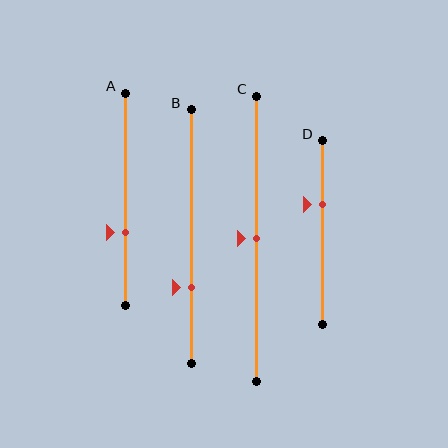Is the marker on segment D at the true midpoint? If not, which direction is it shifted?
No, the marker on segment D is shifted upward by about 15% of the segment length.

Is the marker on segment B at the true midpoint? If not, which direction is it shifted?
No, the marker on segment B is shifted downward by about 20% of the segment length.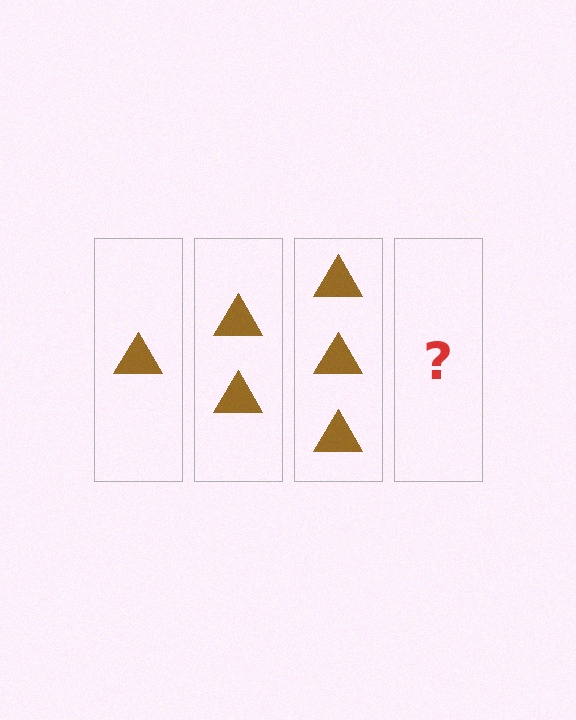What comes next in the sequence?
The next element should be 4 triangles.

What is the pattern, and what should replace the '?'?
The pattern is that each step adds one more triangle. The '?' should be 4 triangles.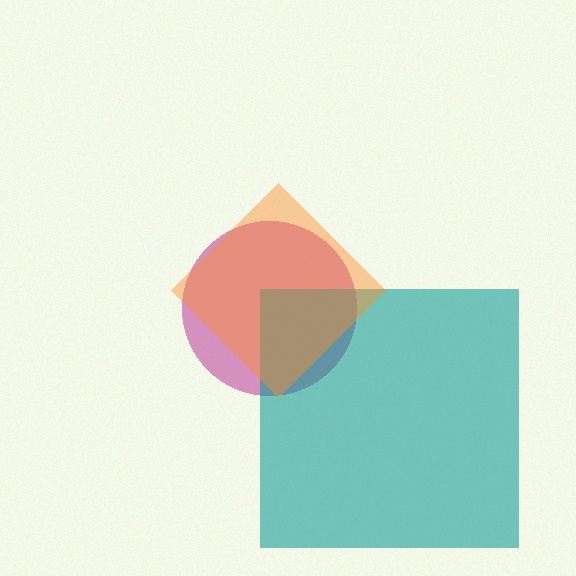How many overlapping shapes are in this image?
There are 3 overlapping shapes in the image.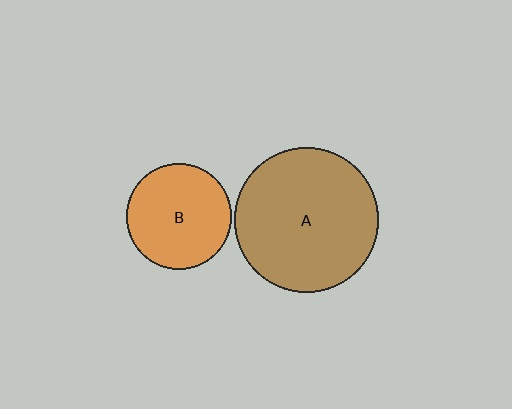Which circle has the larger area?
Circle A (brown).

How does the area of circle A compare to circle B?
Approximately 1.9 times.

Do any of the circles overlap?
No, none of the circles overlap.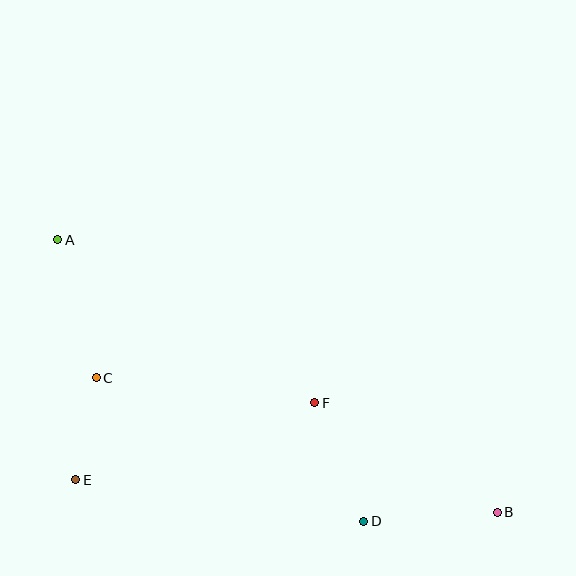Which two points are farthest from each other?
Points A and B are farthest from each other.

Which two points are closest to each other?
Points C and E are closest to each other.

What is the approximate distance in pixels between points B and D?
The distance between B and D is approximately 134 pixels.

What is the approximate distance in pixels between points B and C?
The distance between B and C is approximately 423 pixels.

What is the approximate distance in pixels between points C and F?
The distance between C and F is approximately 220 pixels.